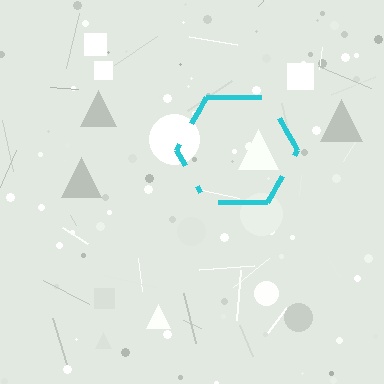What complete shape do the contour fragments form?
The contour fragments form a hexagon.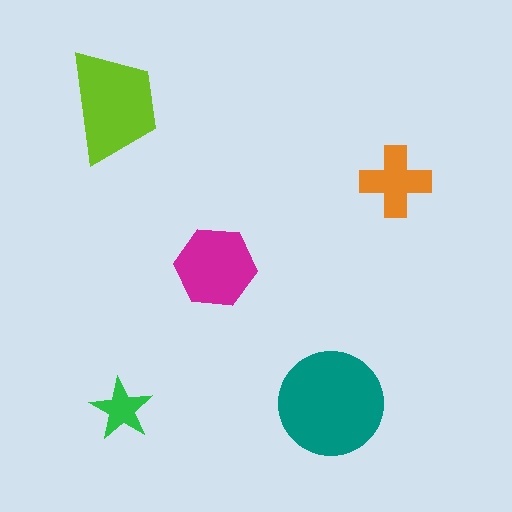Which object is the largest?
The teal circle.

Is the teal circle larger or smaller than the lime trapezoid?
Larger.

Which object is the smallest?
The green star.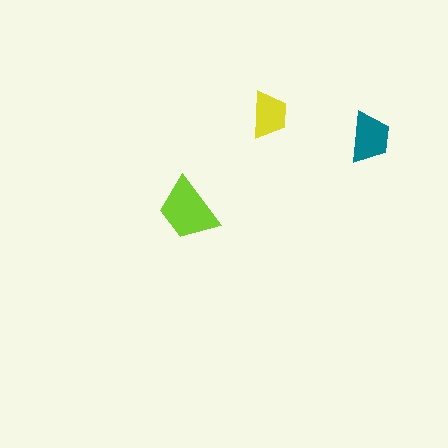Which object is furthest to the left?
The lime trapezoid is leftmost.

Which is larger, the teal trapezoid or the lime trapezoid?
The lime one.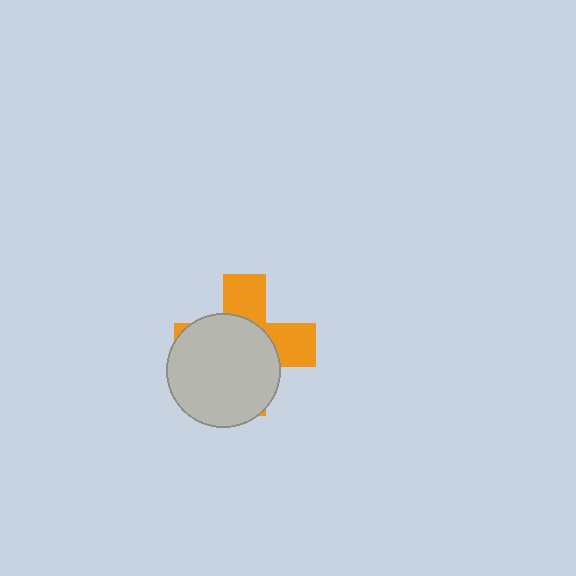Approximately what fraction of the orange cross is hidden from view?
Roughly 62% of the orange cross is hidden behind the light gray circle.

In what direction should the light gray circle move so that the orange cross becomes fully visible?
The light gray circle should move toward the lower-left. That is the shortest direction to clear the overlap and leave the orange cross fully visible.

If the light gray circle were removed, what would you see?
You would see the complete orange cross.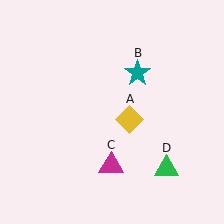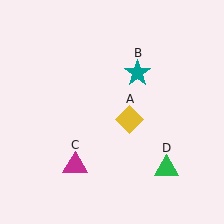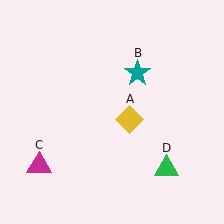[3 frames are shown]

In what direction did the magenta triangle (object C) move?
The magenta triangle (object C) moved left.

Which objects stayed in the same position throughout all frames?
Yellow diamond (object A) and teal star (object B) and green triangle (object D) remained stationary.